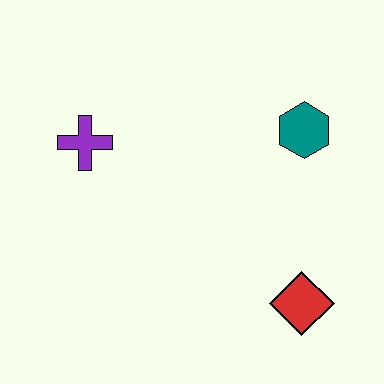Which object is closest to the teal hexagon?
The red diamond is closest to the teal hexagon.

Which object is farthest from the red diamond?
The purple cross is farthest from the red diamond.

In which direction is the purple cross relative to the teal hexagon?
The purple cross is to the left of the teal hexagon.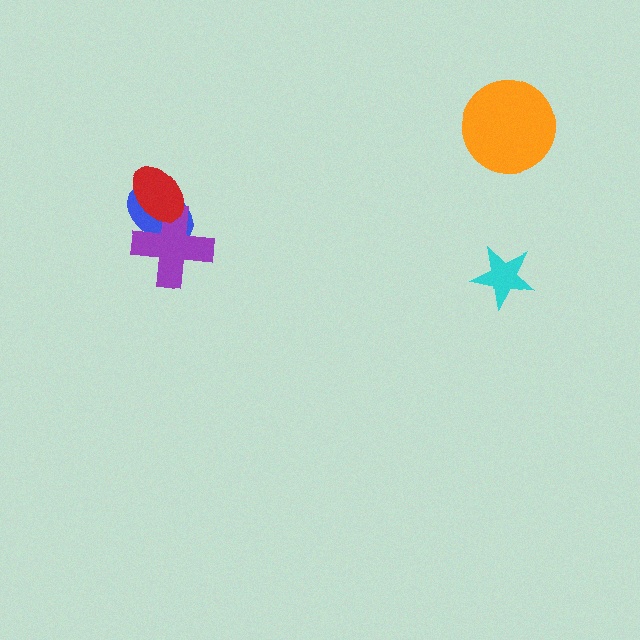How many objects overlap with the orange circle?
0 objects overlap with the orange circle.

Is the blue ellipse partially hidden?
Yes, it is partially covered by another shape.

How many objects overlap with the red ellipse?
2 objects overlap with the red ellipse.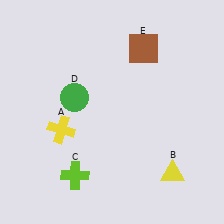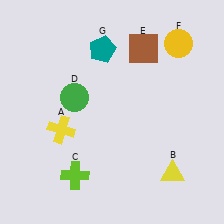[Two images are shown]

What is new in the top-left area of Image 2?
A teal pentagon (G) was added in the top-left area of Image 2.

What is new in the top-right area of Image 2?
A yellow circle (F) was added in the top-right area of Image 2.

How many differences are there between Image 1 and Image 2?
There are 2 differences between the two images.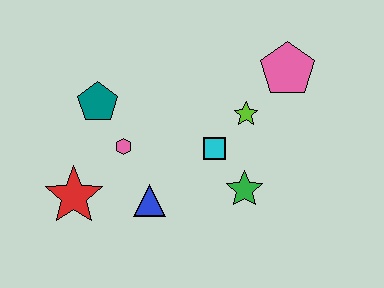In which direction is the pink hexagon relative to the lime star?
The pink hexagon is to the left of the lime star.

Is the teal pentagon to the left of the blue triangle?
Yes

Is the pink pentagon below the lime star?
No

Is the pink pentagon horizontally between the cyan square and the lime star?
No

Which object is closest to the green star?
The cyan square is closest to the green star.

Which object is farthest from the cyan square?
The red star is farthest from the cyan square.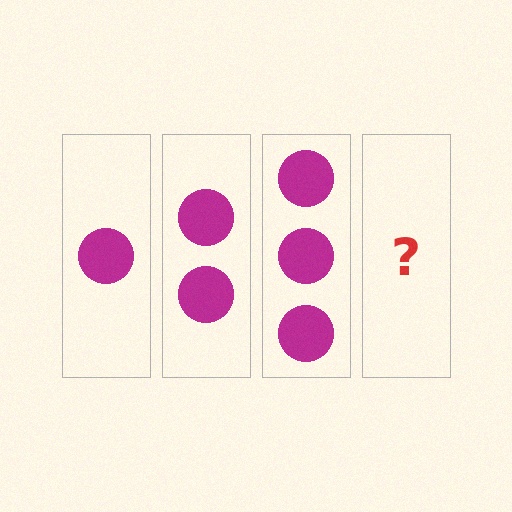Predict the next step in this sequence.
The next step is 4 circles.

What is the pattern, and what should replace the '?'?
The pattern is that each step adds one more circle. The '?' should be 4 circles.